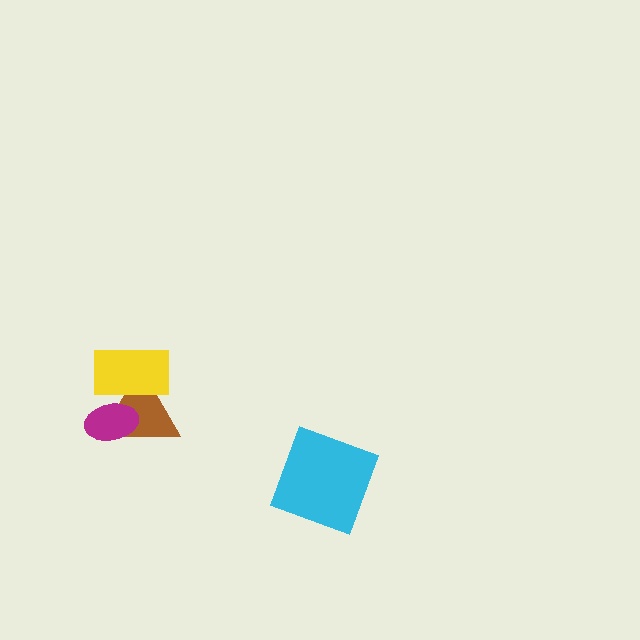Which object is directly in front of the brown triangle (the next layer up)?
The magenta ellipse is directly in front of the brown triangle.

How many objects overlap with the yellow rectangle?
2 objects overlap with the yellow rectangle.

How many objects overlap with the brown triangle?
2 objects overlap with the brown triangle.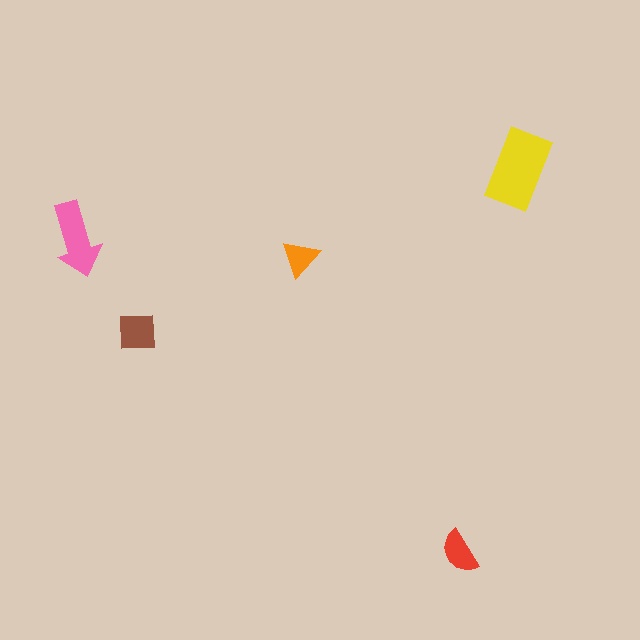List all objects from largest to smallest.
The yellow rectangle, the pink arrow, the brown square, the red semicircle, the orange triangle.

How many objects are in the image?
There are 5 objects in the image.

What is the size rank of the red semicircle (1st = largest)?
4th.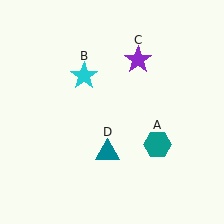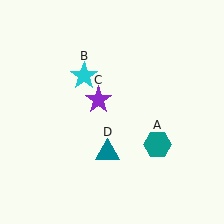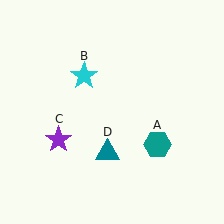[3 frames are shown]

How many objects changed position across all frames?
1 object changed position: purple star (object C).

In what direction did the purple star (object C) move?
The purple star (object C) moved down and to the left.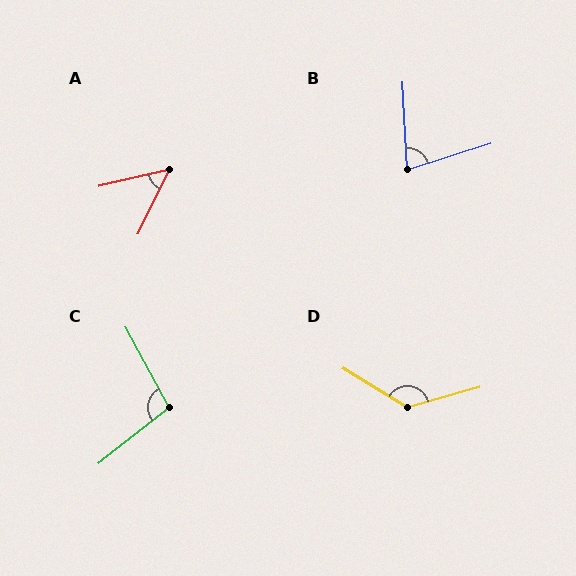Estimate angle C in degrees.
Approximately 100 degrees.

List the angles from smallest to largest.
A (51°), B (76°), C (100°), D (133°).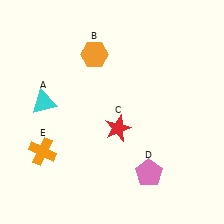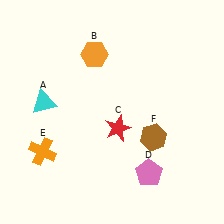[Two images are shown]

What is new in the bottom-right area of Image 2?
A brown hexagon (F) was added in the bottom-right area of Image 2.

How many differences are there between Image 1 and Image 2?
There is 1 difference between the two images.